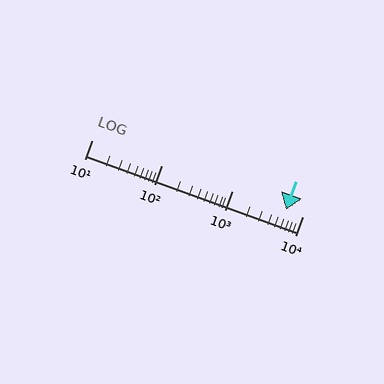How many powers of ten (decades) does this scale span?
The scale spans 3 decades, from 10 to 10000.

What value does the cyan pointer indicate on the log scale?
The pointer indicates approximately 5800.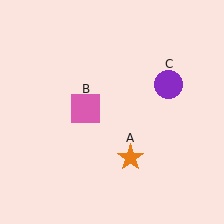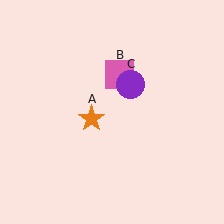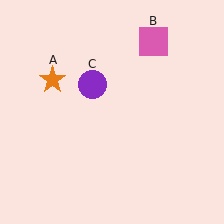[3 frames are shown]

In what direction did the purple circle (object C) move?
The purple circle (object C) moved left.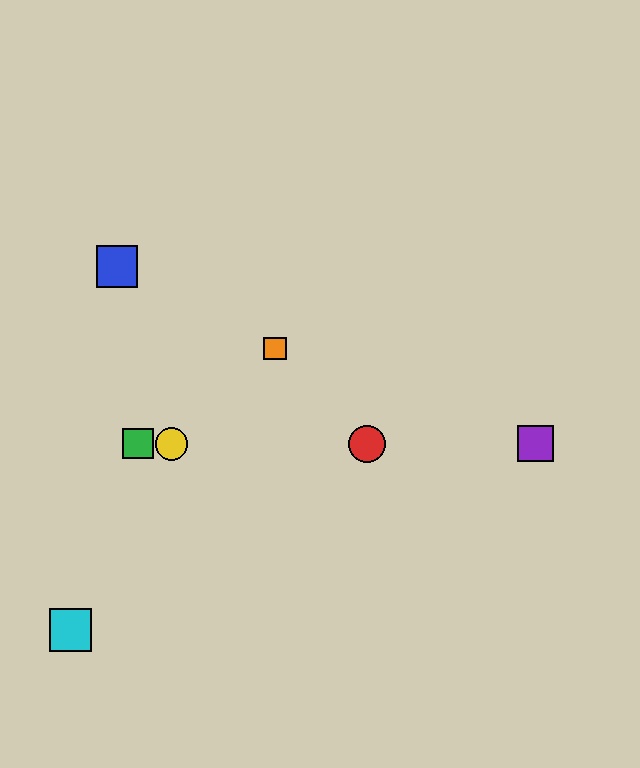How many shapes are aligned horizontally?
4 shapes (the red circle, the green square, the yellow circle, the purple square) are aligned horizontally.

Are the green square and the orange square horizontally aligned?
No, the green square is at y≈444 and the orange square is at y≈348.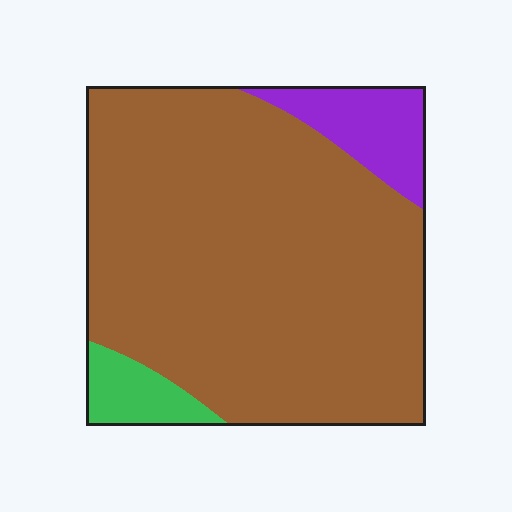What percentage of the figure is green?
Green takes up about one tenth (1/10) of the figure.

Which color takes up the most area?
Brown, at roughly 85%.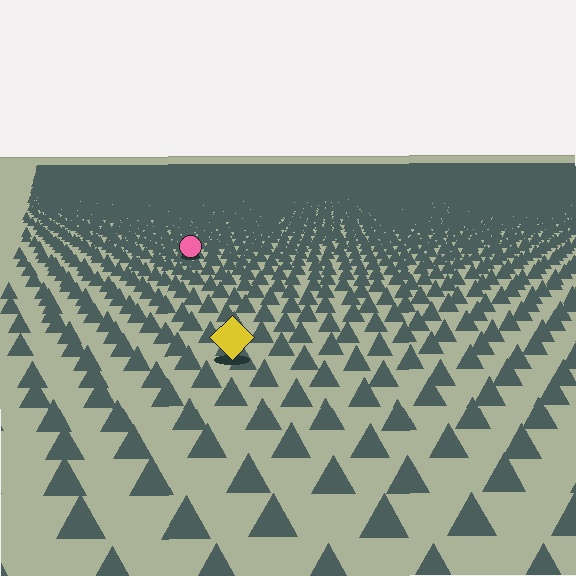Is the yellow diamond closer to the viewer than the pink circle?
Yes. The yellow diamond is closer — you can tell from the texture gradient: the ground texture is coarser near it.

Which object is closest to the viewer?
The yellow diamond is closest. The texture marks near it are larger and more spread out.